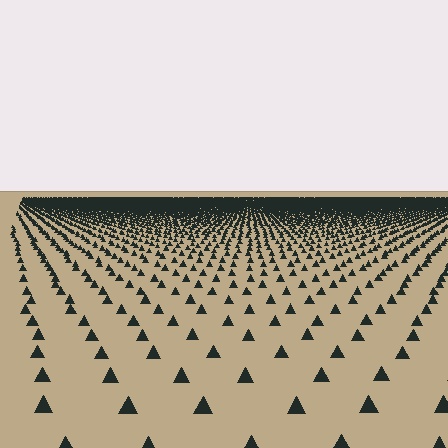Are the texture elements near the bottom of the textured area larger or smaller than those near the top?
Larger. Near the bottom, elements are closer to the viewer and appear at a bigger on-screen size.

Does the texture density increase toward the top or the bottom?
Density increases toward the top.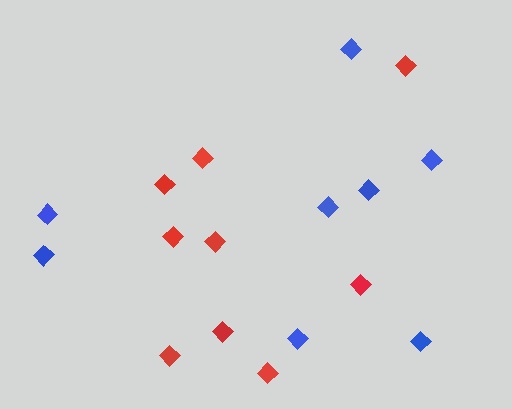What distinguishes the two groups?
There are 2 groups: one group of blue diamonds (8) and one group of red diamonds (9).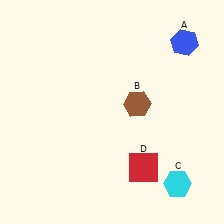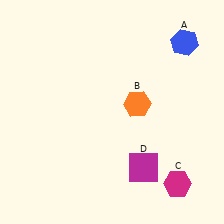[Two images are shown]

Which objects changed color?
B changed from brown to orange. C changed from cyan to magenta. D changed from red to magenta.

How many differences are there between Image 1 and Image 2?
There are 3 differences between the two images.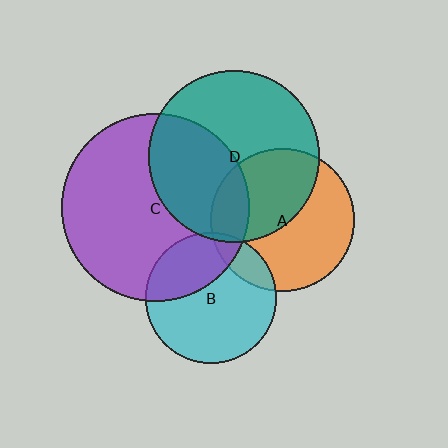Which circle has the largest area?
Circle C (purple).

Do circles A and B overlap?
Yes.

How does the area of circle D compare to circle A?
Approximately 1.4 times.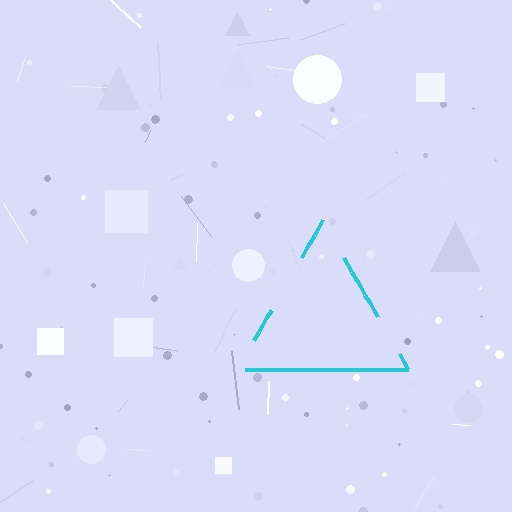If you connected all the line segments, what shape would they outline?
They would outline a triangle.